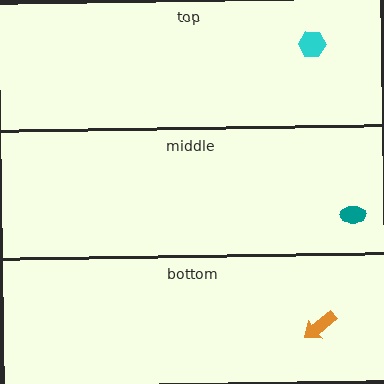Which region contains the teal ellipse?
The middle region.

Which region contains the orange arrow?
The bottom region.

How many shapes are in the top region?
1.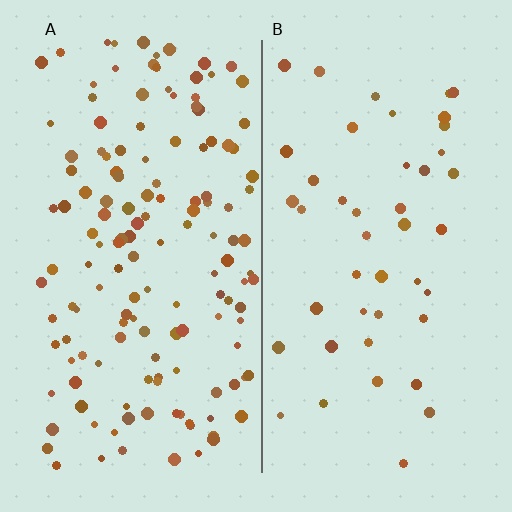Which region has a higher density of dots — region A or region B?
A (the left).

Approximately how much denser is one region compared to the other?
Approximately 3.2× — region A over region B.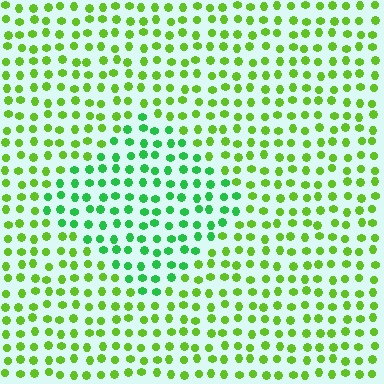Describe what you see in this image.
The image is filled with small lime elements in a uniform arrangement. A diamond-shaped region is visible where the elements are tinted to a slightly different hue, forming a subtle color boundary.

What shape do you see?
I see a diamond.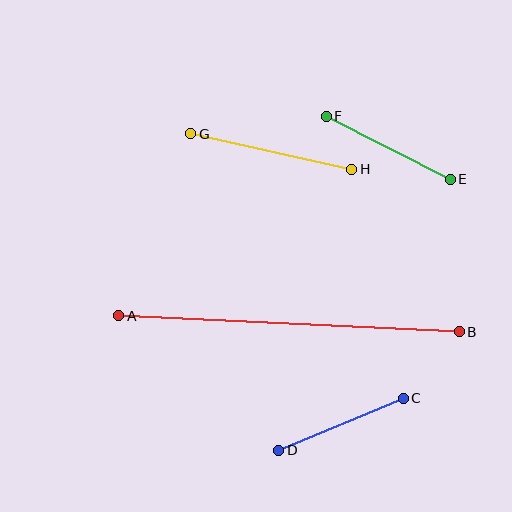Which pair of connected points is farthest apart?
Points A and B are farthest apart.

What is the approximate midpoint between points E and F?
The midpoint is at approximately (388, 148) pixels.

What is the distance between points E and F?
The distance is approximately 139 pixels.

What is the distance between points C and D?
The distance is approximately 135 pixels.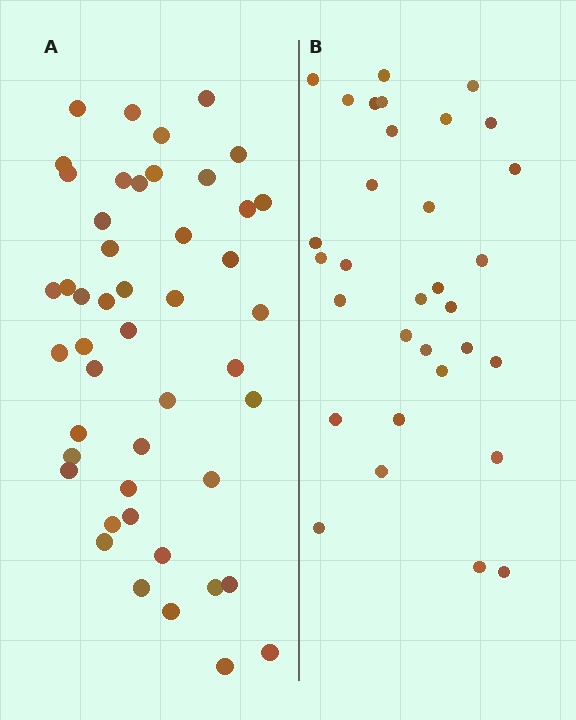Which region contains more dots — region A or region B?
Region A (the left region) has more dots.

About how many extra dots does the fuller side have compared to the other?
Region A has approximately 15 more dots than region B.